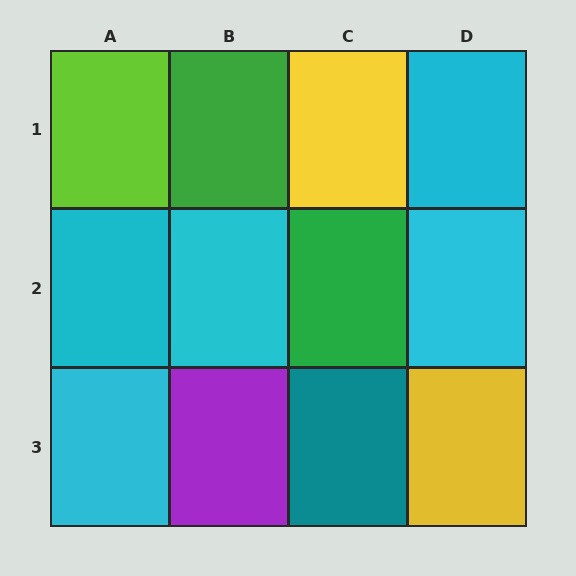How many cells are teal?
1 cell is teal.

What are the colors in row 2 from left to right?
Cyan, cyan, green, cyan.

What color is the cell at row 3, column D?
Yellow.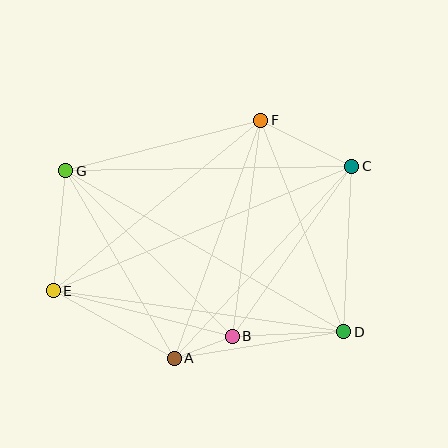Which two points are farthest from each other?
Points C and E are farthest from each other.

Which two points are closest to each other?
Points A and B are closest to each other.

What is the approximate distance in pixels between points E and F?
The distance between E and F is approximately 268 pixels.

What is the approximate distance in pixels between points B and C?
The distance between B and C is approximately 208 pixels.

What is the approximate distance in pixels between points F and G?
The distance between F and G is approximately 201 pixels.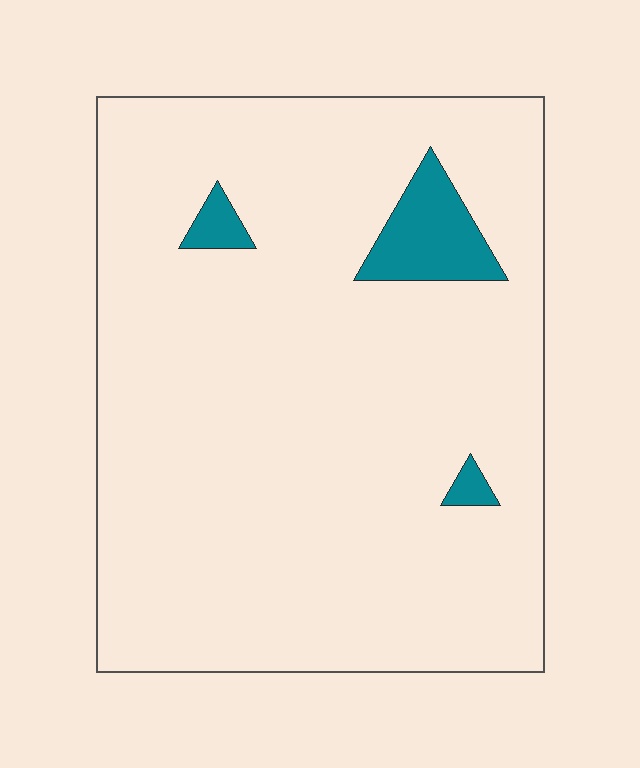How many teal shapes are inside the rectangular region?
3.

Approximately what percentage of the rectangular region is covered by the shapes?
Approximately 5%.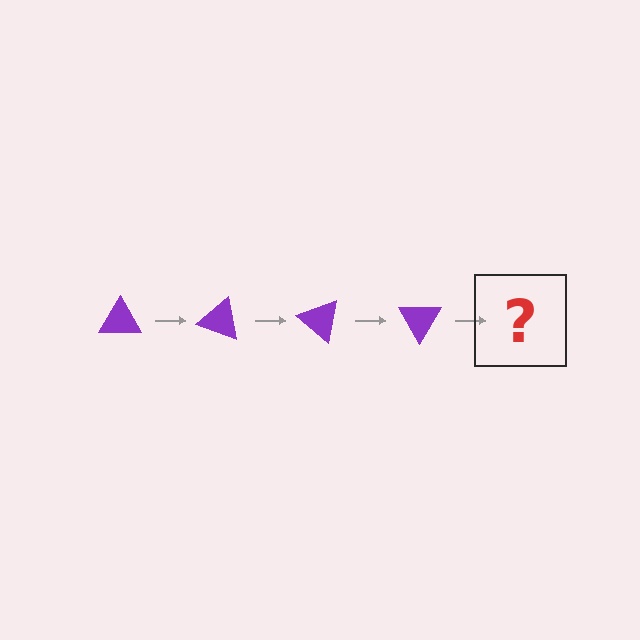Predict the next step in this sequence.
The next step is a purple triangle rotated 80 degrees.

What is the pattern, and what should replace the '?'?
The pattern is that the triangle rotates 20 degrees each step. The '?' should be a purple triangle rotated 80 degrees.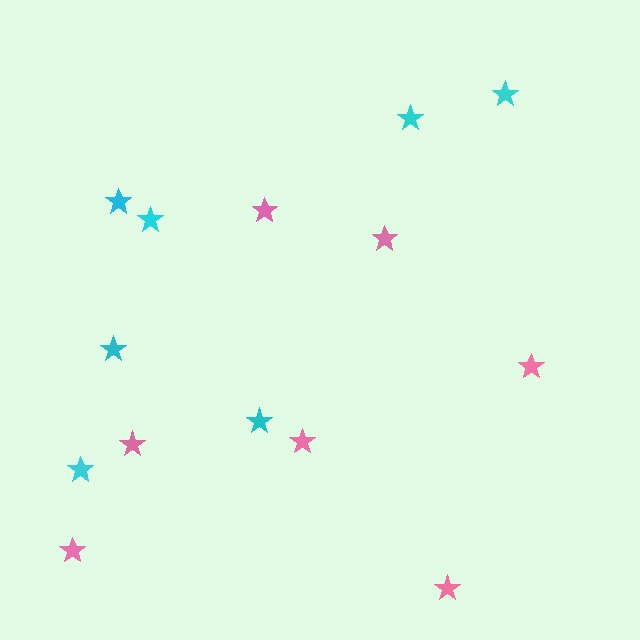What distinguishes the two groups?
There are 2 groups: one group of cyan stars (7) and one group of pink stars (7).